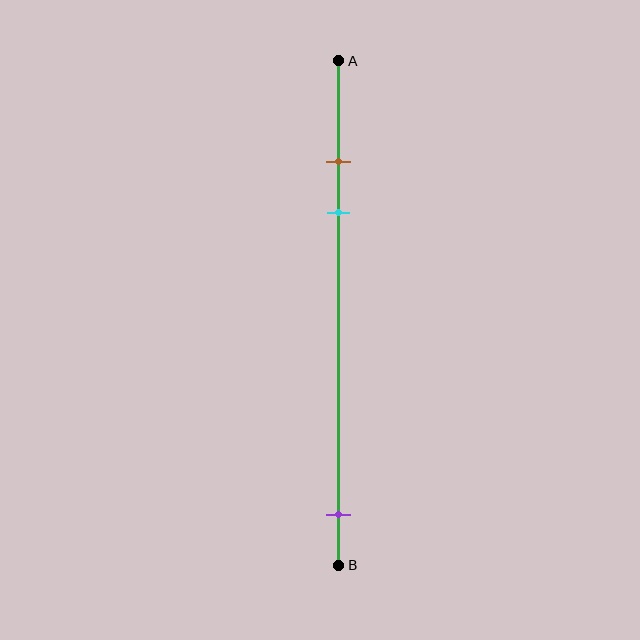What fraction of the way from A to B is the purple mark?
The purple mark is approximately 90% (0.9) of the way from A to B.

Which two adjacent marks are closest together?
The brown and cyan marks are the closest adjacent pair.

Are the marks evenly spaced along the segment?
No, the marks are not evenly spaced.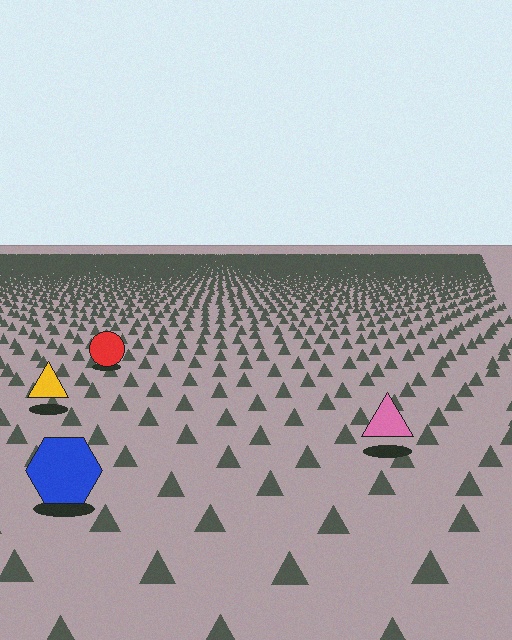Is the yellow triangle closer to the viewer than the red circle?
Yes. The yellow triangle is closer — you can tell from the texture gradient: the ground texture is coarser near it.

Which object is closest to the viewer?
The blue hexagon is closest. The texture marks near it are larger and more spread out.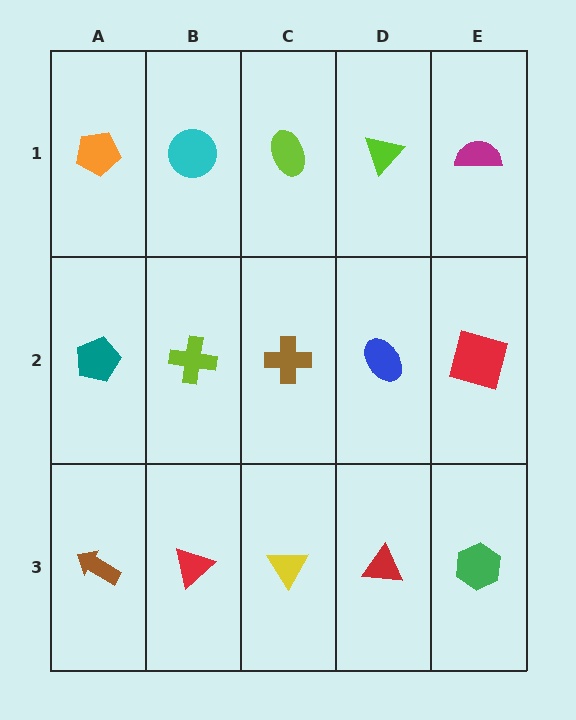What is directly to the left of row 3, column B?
A brown arrow.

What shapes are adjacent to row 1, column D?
A blue ellipse (row 2, column D), a lime ellipse (row 1, column C), a magenta semicircle (row 1, column E).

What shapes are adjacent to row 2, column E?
A magenta semicircle (row 1, column E), a green hexagon (row 3, column E), a blue ellipse (row 2, column D).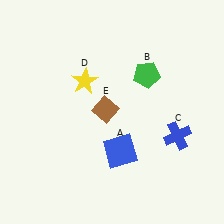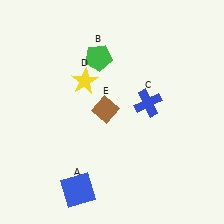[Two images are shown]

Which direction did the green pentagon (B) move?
The green pentagon (B) moved left.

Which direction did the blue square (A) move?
The blue square (A) moved left.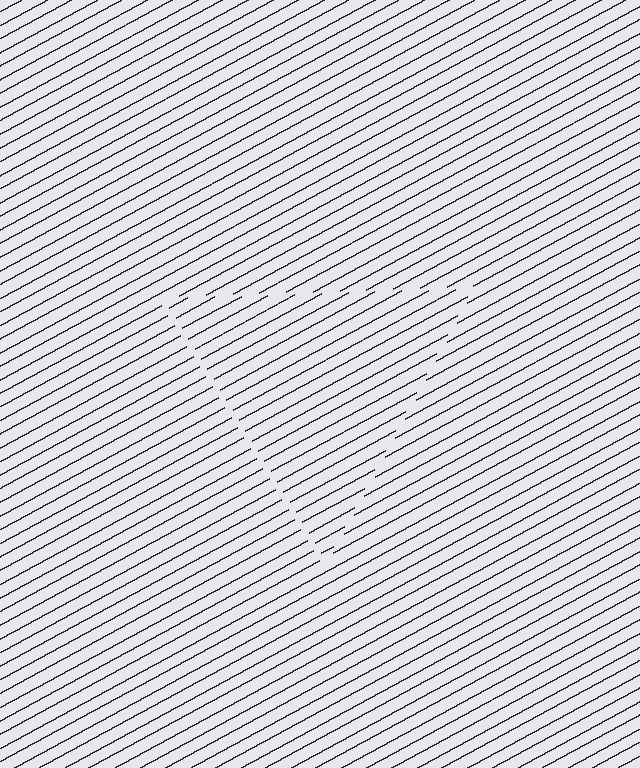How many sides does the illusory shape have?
3 sides — the line-ends trace a triangle.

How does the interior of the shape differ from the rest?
The interior of the shape contains the same grating, shifted by half a period — the contour is defined by the phase discontinuity where line-ends from the inner and outer gratings abut.